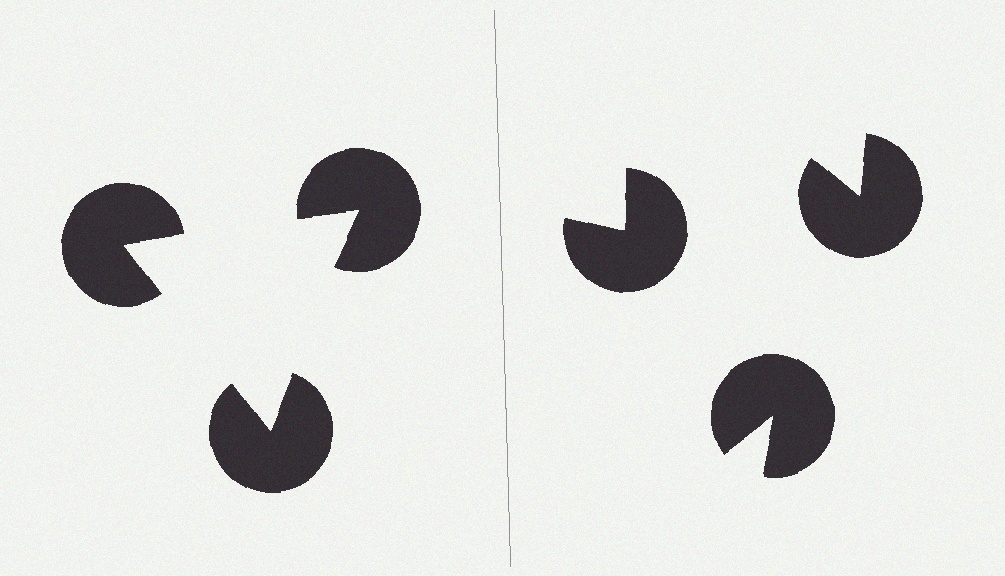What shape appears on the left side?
An illusory triangle.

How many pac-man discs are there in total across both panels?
6 — 3 on each side.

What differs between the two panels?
The pac-man discs are positioned identically on both sides; only the wedge orientations differ. On the left they align to a triangle; on the right they are misaligned.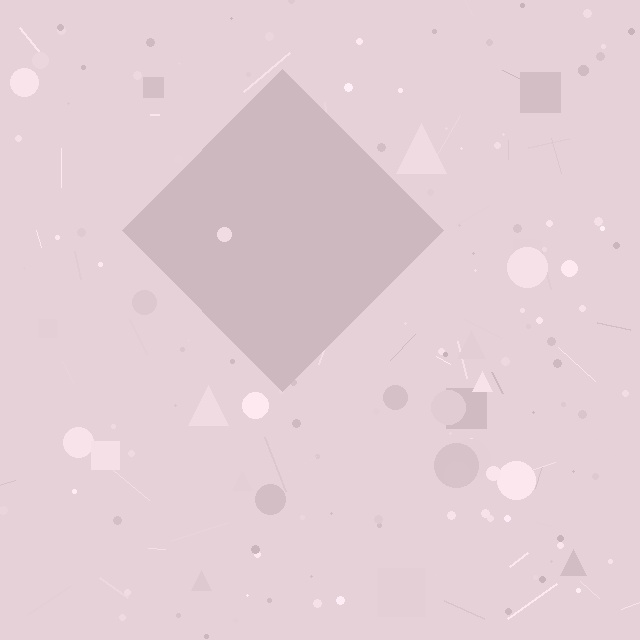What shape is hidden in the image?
A diamond is hidden in the image.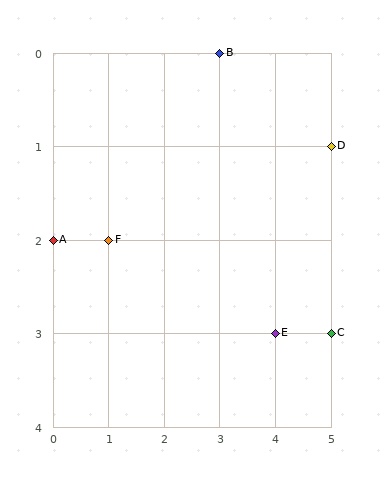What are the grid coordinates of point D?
Point D is at grid coordinates (5, 1).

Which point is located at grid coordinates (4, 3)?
Point E is at (4, 3).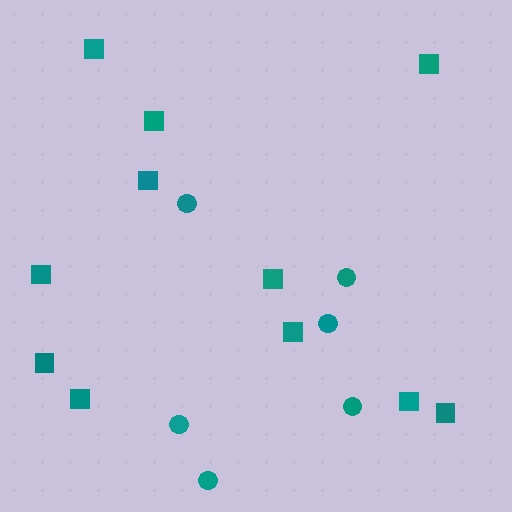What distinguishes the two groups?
There are 2 groups: one group of circles (6) and one group of squares (11).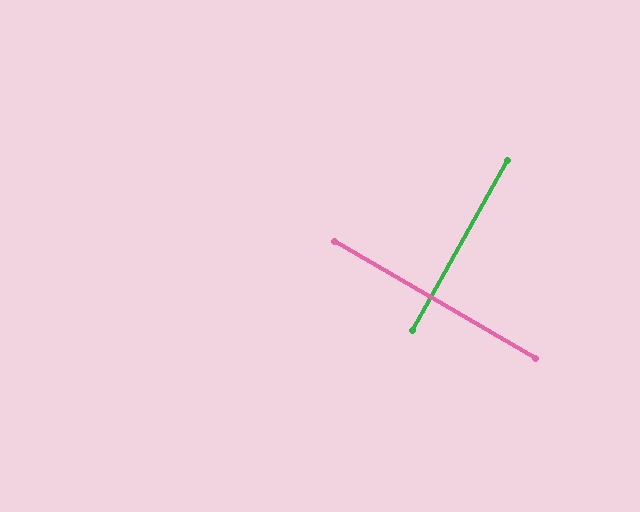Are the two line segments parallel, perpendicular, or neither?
Perpendicular — they meet at approximately 89°.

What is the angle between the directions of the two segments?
Approximately 89 degrees.